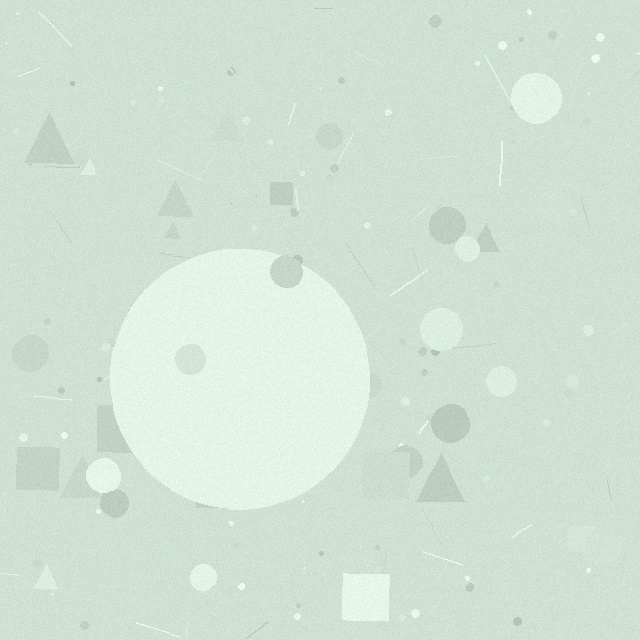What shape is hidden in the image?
A circle is hidden in the image.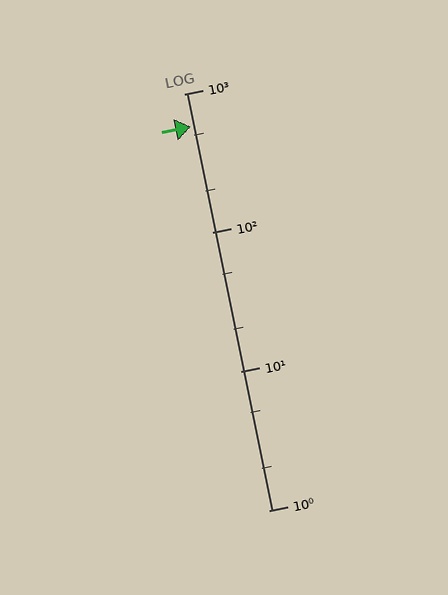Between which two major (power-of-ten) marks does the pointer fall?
The pointer is between 100 and 1000.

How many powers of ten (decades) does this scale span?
The scale spans 3 decades, from 1 to 1000.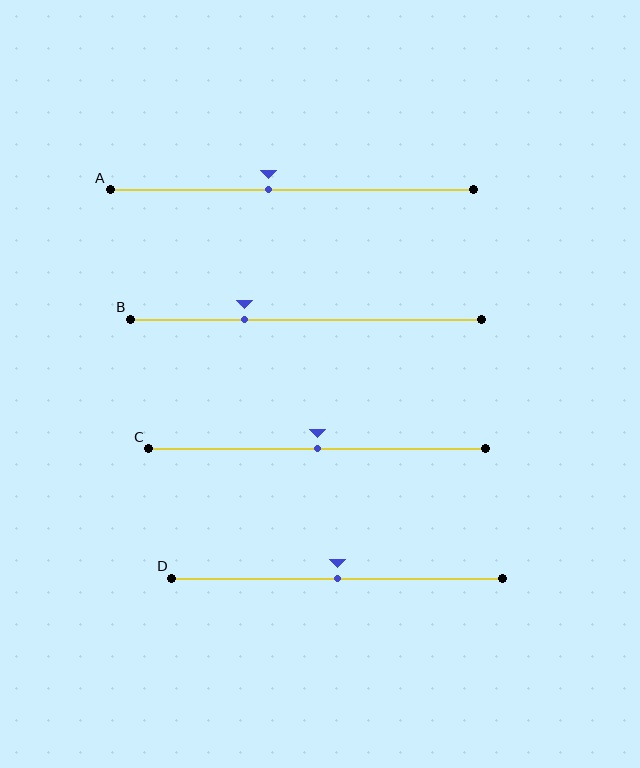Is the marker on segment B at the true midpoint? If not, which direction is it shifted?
No, the marker on segment B is shifted to the left by about 18% of the segment length.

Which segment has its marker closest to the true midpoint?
Segment C has its marker closest to the true midpoint.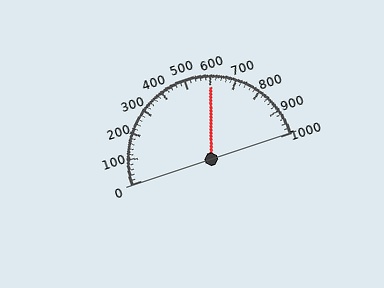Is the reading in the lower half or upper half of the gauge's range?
The reading is in the upper half of the range (0 to 1000).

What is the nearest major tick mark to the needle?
The nearest major tick mark is 600.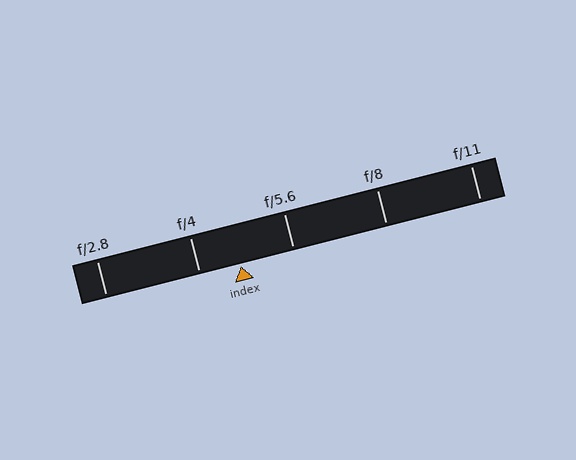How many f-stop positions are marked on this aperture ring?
There are 5 f-stop positions marked.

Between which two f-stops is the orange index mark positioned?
The index mark is between f/4 and f/5.6.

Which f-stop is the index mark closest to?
The index mark is closest to f/4.